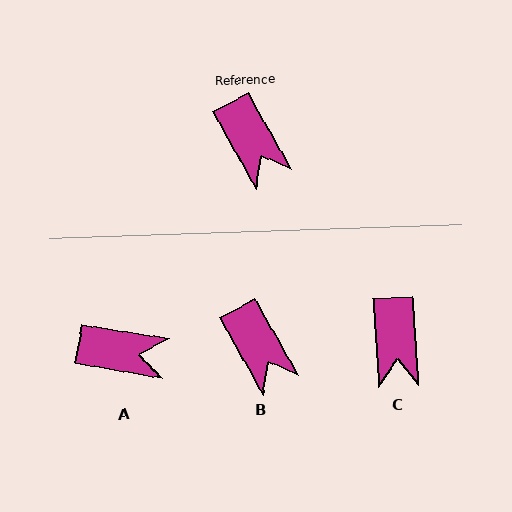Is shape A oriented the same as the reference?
No, it is off by about 51 degrees.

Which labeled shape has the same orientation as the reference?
B.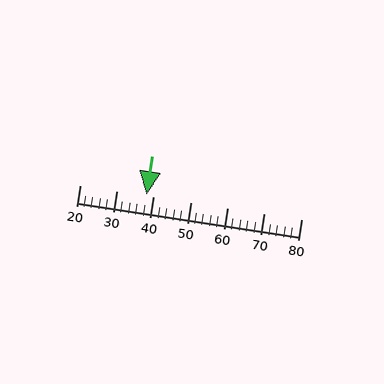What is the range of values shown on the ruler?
The ruler shows values from 20 to 80.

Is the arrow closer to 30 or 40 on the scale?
The arrow is closer to 40.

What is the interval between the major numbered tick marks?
The major tick marks are spaced 10 units apart.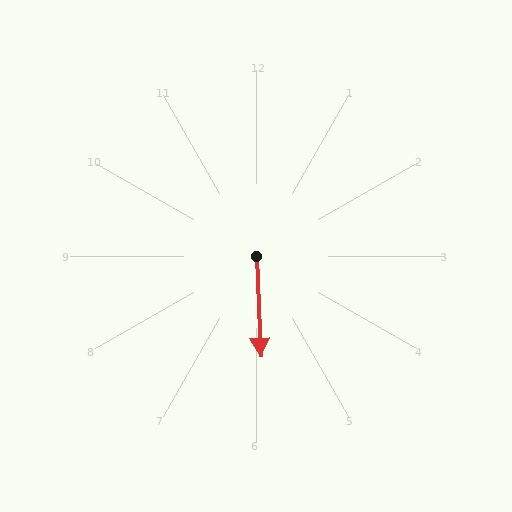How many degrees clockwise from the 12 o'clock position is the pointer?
Approximately 178 degrees.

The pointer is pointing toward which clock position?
Roughly 6 o'clock.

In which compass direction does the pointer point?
South.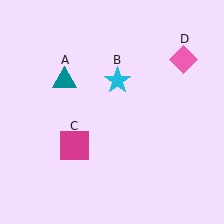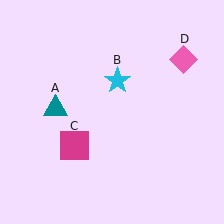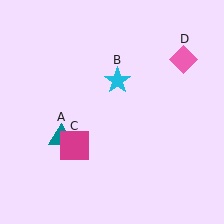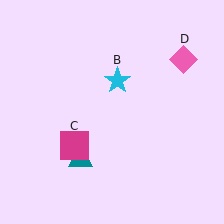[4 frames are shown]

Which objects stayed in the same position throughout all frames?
Cyan star (object B) and magenta square (object C) and pink diamond (object D) remained stationary.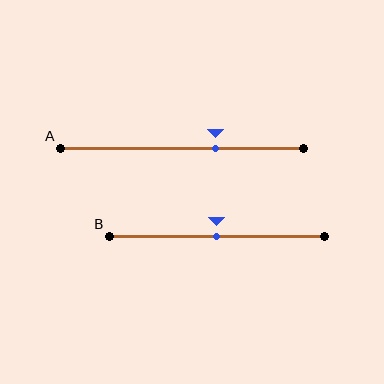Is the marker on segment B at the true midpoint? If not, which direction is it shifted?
Yes, the marker on segment B is at the true midpoint.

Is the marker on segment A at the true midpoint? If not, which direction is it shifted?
No, the marker on segment A is shifted to the right by about 14% of the segment length.